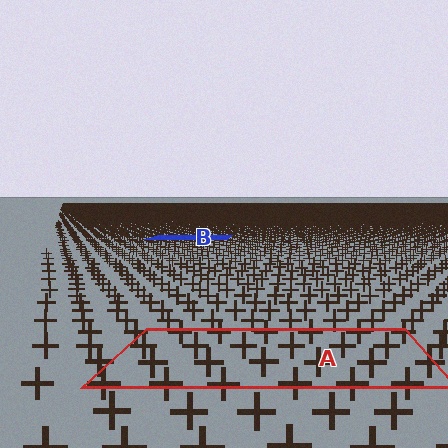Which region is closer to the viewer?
Region A is closer. The texture elements there are larger and more spread out.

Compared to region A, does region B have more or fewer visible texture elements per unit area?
Region B has more texture elements per unit area — they are packed more densely because it is farther away.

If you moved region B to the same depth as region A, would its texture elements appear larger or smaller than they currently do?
They would appear larger. At a closer depth, the same texture elements are projected at a bigger on-screen size.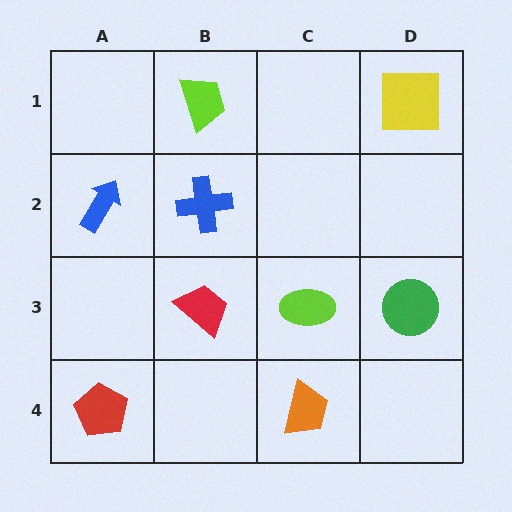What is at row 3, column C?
A lime ellipse.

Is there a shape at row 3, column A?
No, that cell is empty.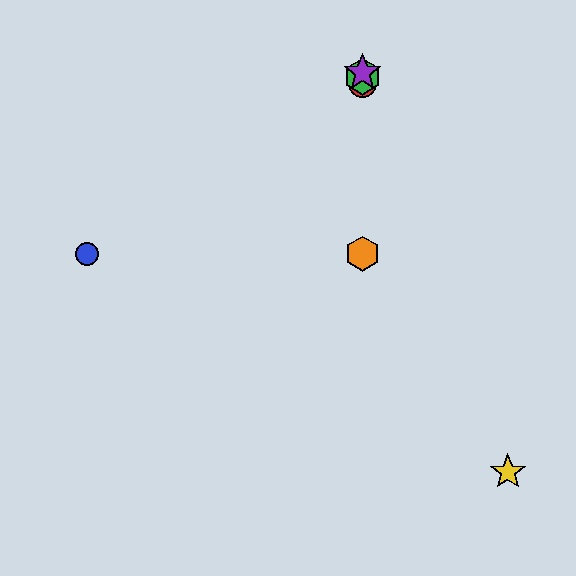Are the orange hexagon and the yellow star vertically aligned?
No, the orange hexagon is at x≈362 and the yellow star is at x≈508.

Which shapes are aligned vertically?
The red circle, the green hexagon, the purple star, the orange hexagon are aligned vertically.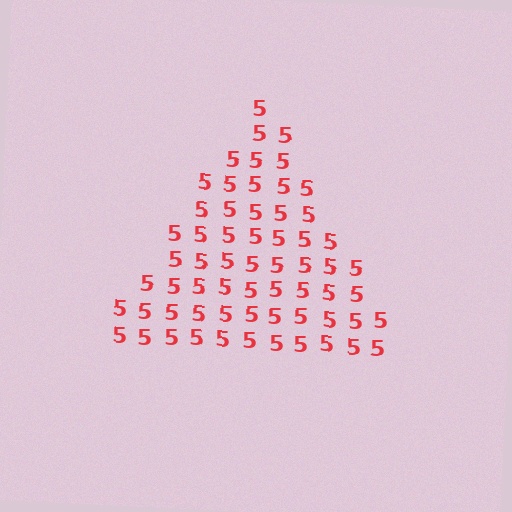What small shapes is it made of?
It is made of small digit 5's.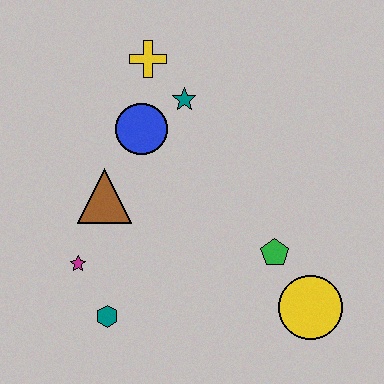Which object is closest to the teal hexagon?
The magenta star is closest to the teal hexagon.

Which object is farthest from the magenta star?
The yellow circle is farthest from the magenta star.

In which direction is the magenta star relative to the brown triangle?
The magenta star is below the brown triangle.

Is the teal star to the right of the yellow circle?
No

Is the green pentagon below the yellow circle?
No